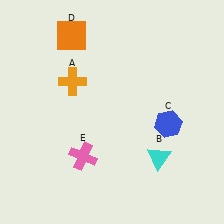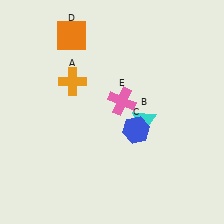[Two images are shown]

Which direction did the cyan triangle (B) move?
The cyan triangle (B) moved up.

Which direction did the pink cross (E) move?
The pink cross (E) moved up.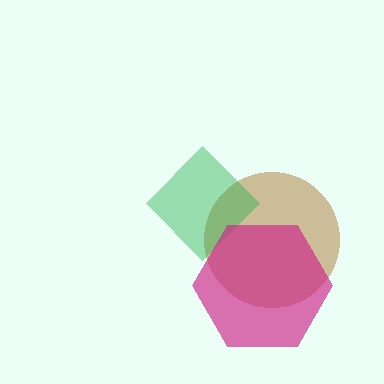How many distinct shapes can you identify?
There are 3 distinct shapes: a brown circle, a green diamond, a magenta hexagon.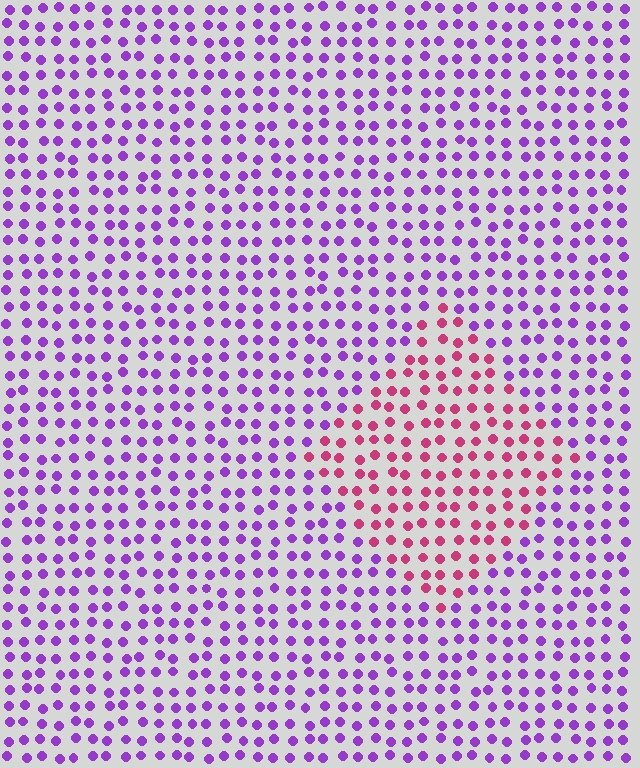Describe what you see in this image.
The image is filled with small purple elements in a uniform arrangement. A diamond-shaped region is visible where the elements are tinted to a slightly different hue, forming a subtle color boundary.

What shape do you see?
I see a diamond.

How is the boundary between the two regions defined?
The boundary is defined purely by a slight shift in hue (about 55 degrees). Spacing, size, and orientation are identical on both sides.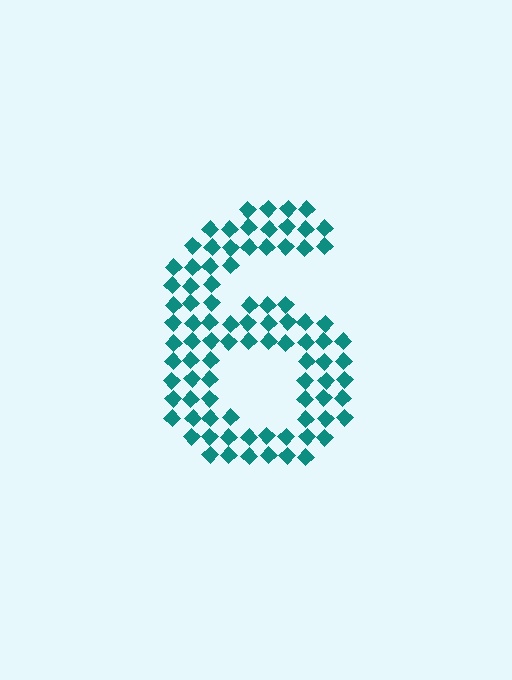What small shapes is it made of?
It is made of small diamonds.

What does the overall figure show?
The overall figure shows the digit 6.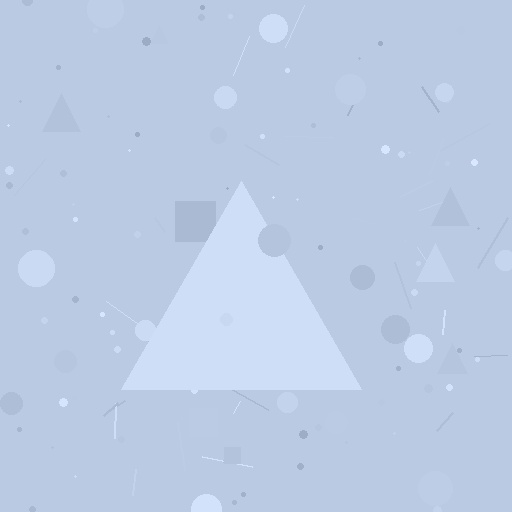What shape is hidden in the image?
A triangle is hidden in the image.